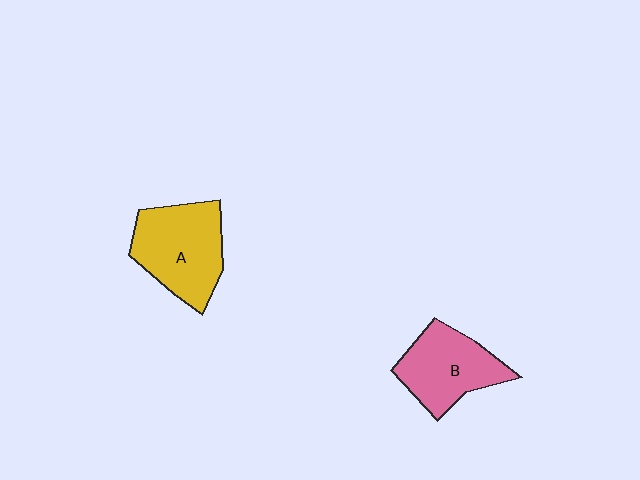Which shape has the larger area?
Shape A (yellow).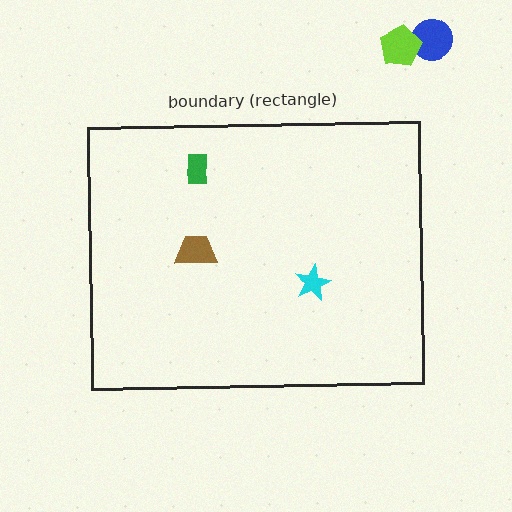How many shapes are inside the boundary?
3 inside, 2 outside.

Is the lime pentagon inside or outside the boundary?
Outside.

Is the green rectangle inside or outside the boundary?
Inside.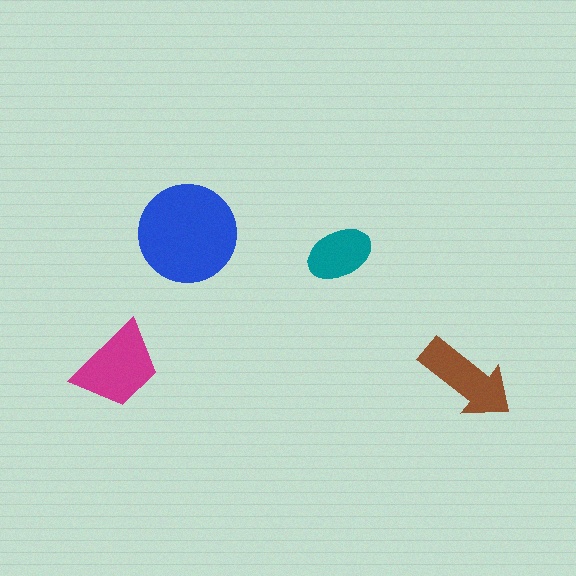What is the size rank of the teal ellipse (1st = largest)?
4th.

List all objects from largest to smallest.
The blue circle, the magenta trapezoid, the brown arrow, the teal ellipse.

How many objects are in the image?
There are 4 objects in the image.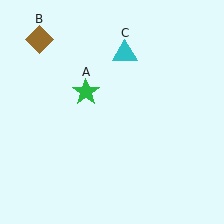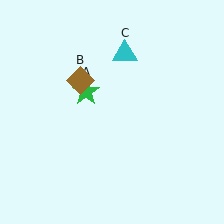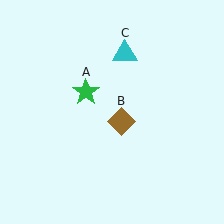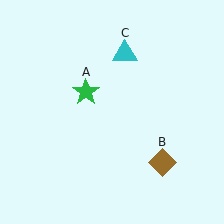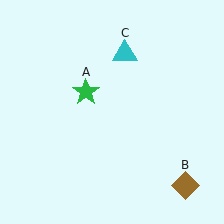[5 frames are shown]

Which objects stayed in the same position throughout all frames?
Green star (object A) and cyan triangle (object C) remained stationary.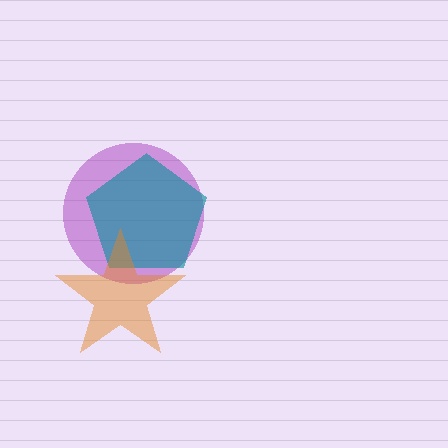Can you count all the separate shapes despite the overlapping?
Yes, there are 3 separate shapes.